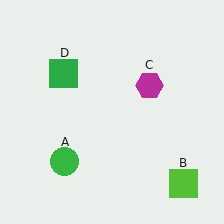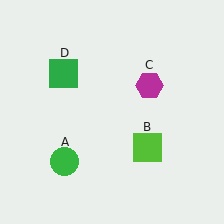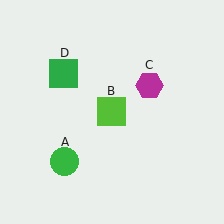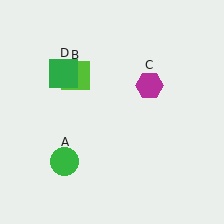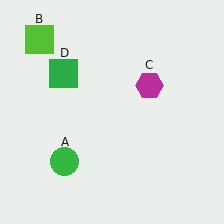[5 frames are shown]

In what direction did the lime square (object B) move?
The lime square (object B) moved up and to the left.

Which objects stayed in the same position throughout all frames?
Green circle (object A) and magenta hexagon (object C) and green square (object D) remained stationary.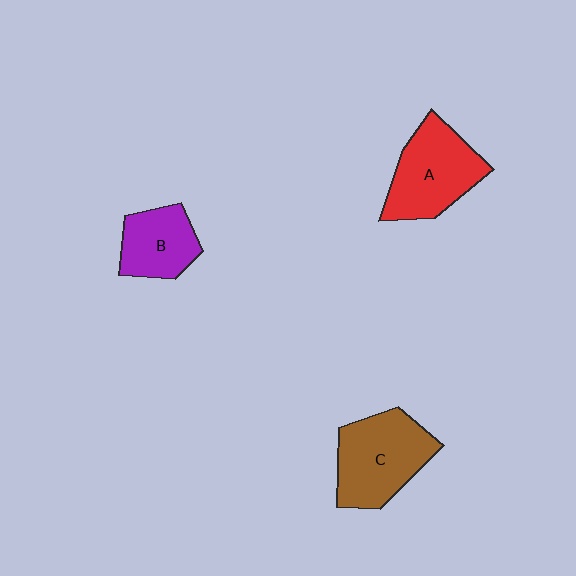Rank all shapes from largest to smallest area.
From largest to smallest: C (brown), A (red), B (purple).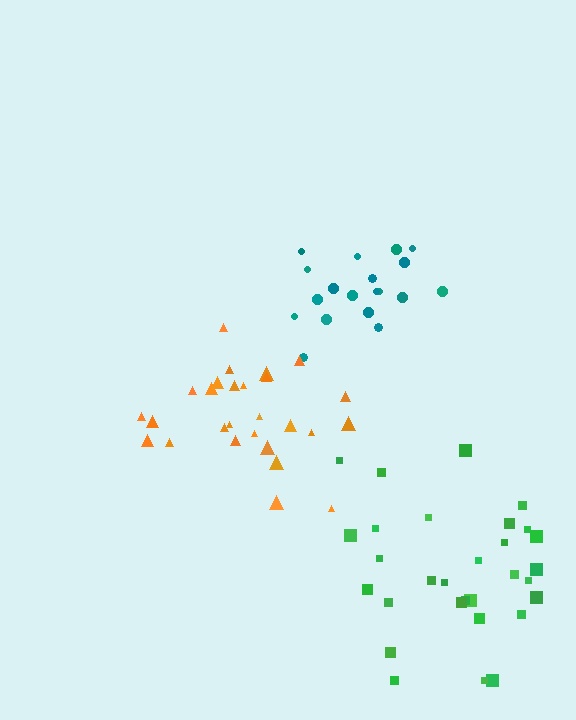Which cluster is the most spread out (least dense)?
Green.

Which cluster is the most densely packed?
Teal.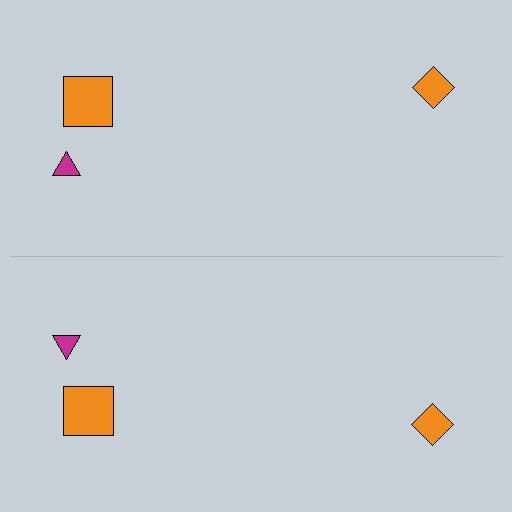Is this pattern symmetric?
Yes, this pattern has bilateral (reflection) symmetry.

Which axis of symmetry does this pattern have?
The pattern has a horizontal axis of symmetry running through the center of the image.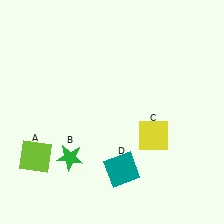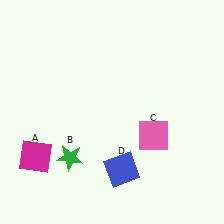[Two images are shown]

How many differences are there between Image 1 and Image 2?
There are 3 differences between the two images.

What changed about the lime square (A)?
In Image 1, A is lime. In Image 2, it changed to magenta.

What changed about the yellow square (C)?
In Image 1, C is yellow. In Image 2, it changed to pink.